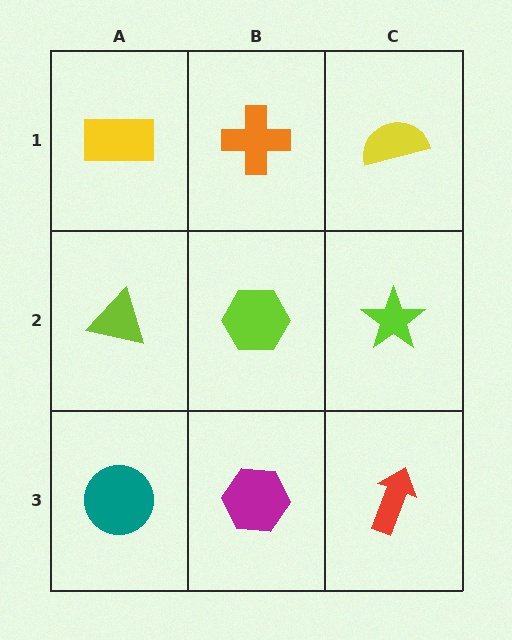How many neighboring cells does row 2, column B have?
4.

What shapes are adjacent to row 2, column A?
A yellow rectangle (row 1, column A), a teal circle (row 3, column A), a lime hexagon (row 2, column B).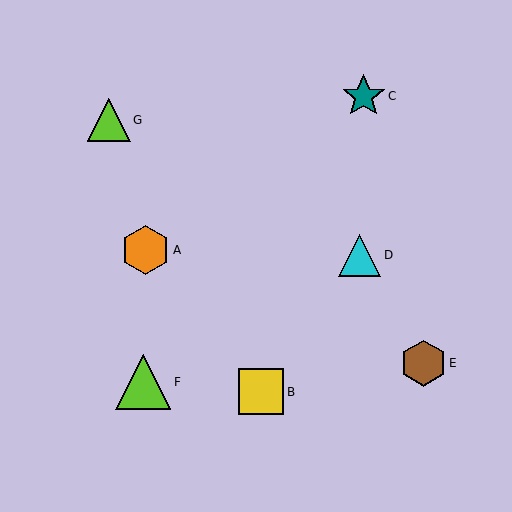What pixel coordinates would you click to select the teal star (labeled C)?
Click at (364, 96) to select the teal star C.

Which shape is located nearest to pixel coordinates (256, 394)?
The yellow square (labeled B) at (261, 392) is nearest to that location.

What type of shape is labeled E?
Shape E is a brown hexagon.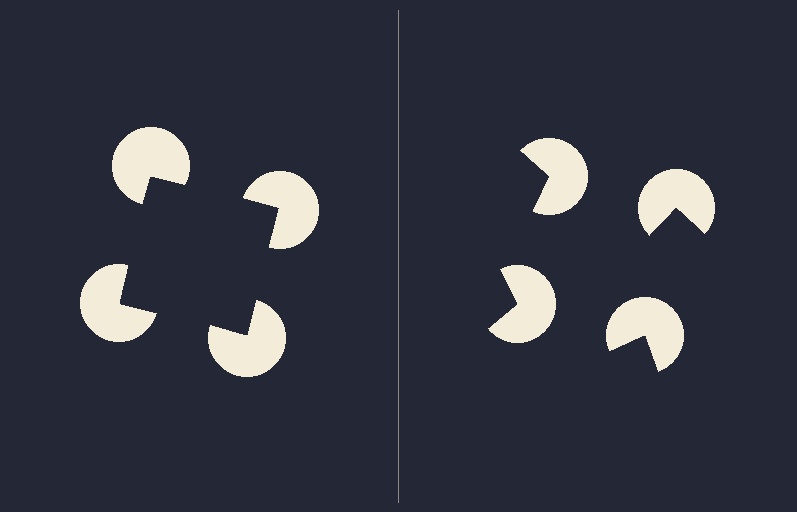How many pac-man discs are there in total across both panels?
8 — 4 on each side.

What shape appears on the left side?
An illusory square.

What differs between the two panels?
The pac-man discs are positioned identically on both sides; only the wedge orientations differ. On the left they align to a square; on the right they are misaligned.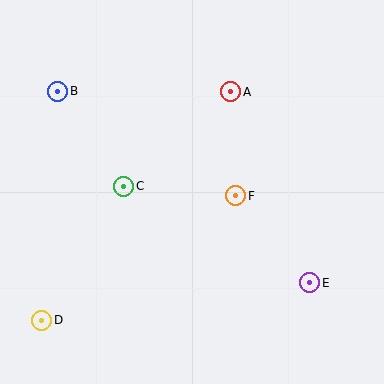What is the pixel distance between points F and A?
The distance between F and A is 104 pixels.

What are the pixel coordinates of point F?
Point F is at (236, 196).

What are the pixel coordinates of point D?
Point D is at (42, 320).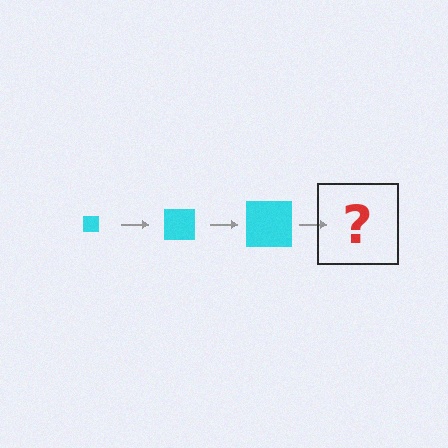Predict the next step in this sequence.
The next step is a cyan square, larger than the previous one.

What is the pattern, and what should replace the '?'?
The pattern is that the square gets progressively larger each step. The '?' should be a cyan square, larger than the previous one.